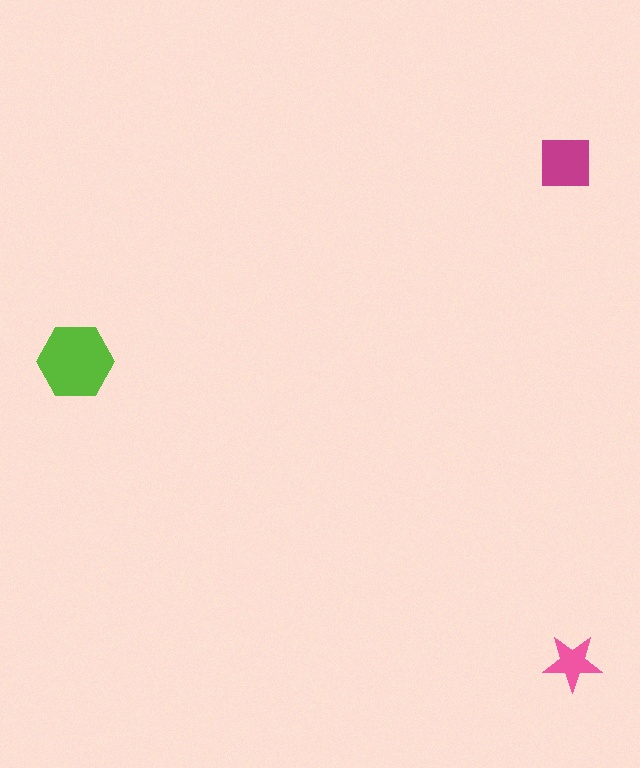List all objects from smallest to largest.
The pink star, the magenta square, the lime hexagon.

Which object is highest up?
The magenta square is topmost.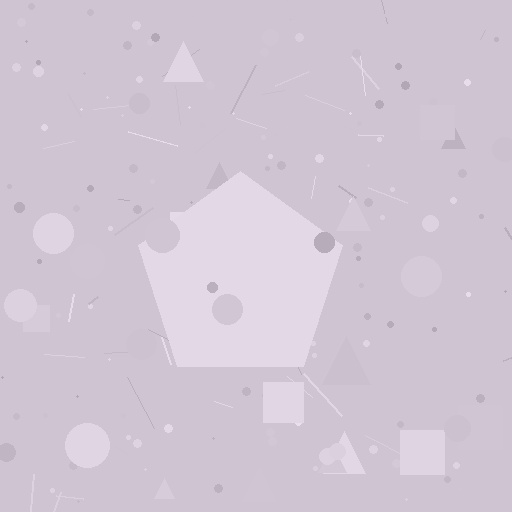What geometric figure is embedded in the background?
A pentagon is embedded in the background.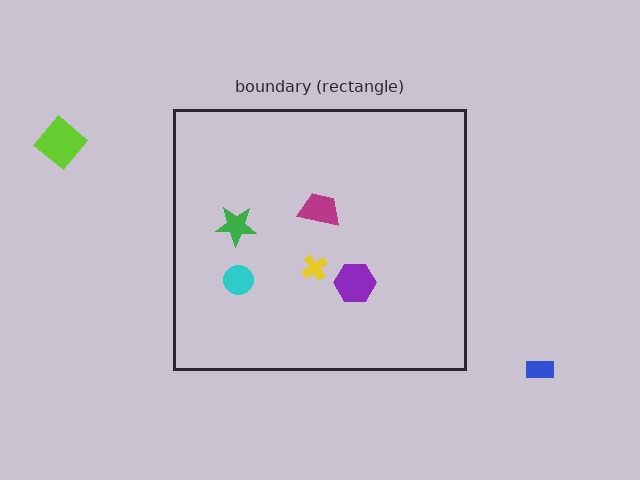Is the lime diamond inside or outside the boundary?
Outside.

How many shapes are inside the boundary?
5 inside, 2 outside.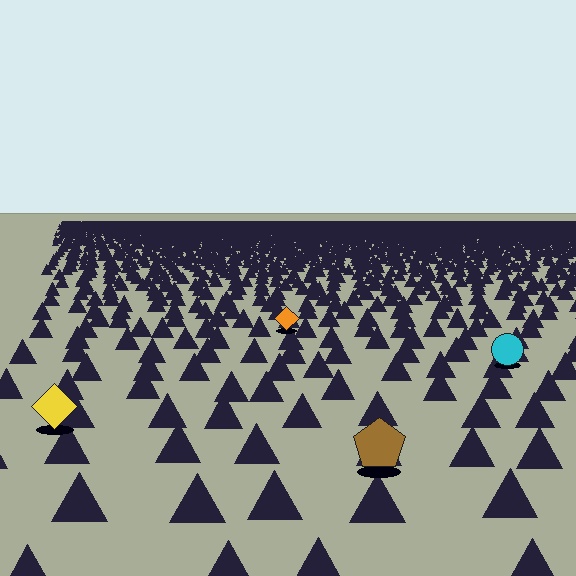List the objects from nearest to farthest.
From nearest to farthest: the brown pentagon, the yellow diamond, the cyan circle, the orange diamond.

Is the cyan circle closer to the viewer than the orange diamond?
Yes. The cyan circle is closer — you can tell from the texture gradient: the ground texture is coarser near it.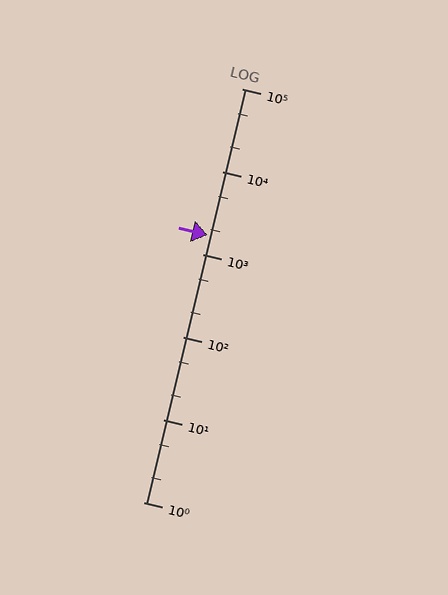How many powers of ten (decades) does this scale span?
The scale spans 5 decades, from 1 to 100000.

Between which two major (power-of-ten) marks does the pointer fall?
The pointer is between 1000 and 10000.